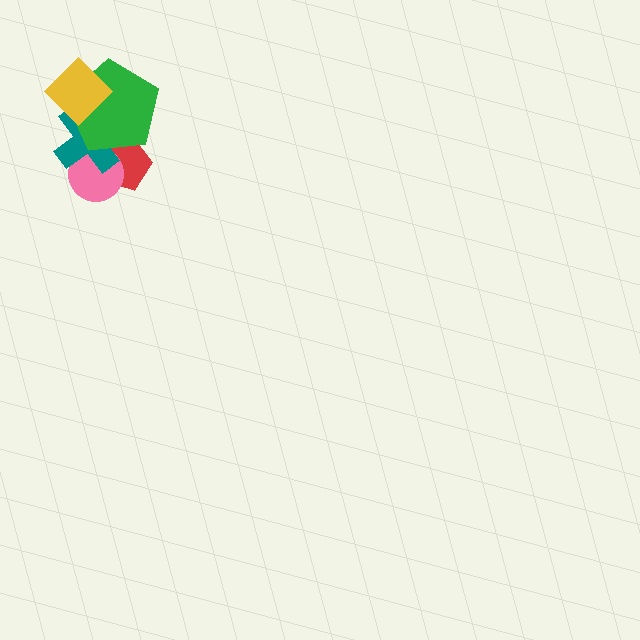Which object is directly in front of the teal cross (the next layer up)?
The green pentagon is directly in front of the teal cross.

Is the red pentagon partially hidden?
Yes, it is partially covered by another shape.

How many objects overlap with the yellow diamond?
2 objects overlap with the yellow diamond.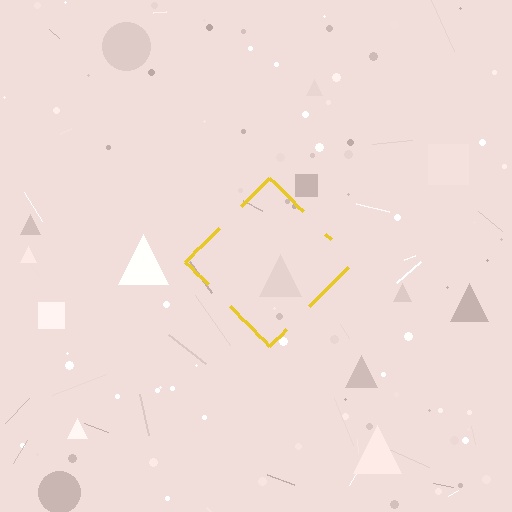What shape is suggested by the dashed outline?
The dashed outline suggests a diamond.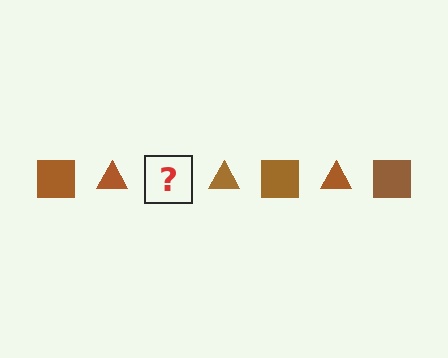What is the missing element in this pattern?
The missing element is a brown square.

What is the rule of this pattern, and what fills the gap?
The rule is that the pattern cycles through square, triangle shapes in brown. The gap should be filled with a brown square.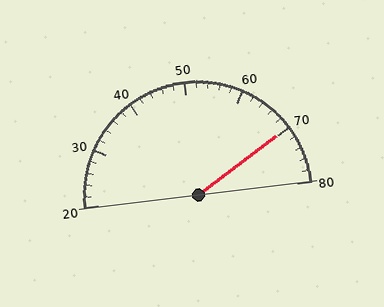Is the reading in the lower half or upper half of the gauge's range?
The reading is in the upper half of the range (20 to 80).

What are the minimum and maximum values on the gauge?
The gauge ranges from 20 to 80.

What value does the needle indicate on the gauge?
The needle indicates approximately 70.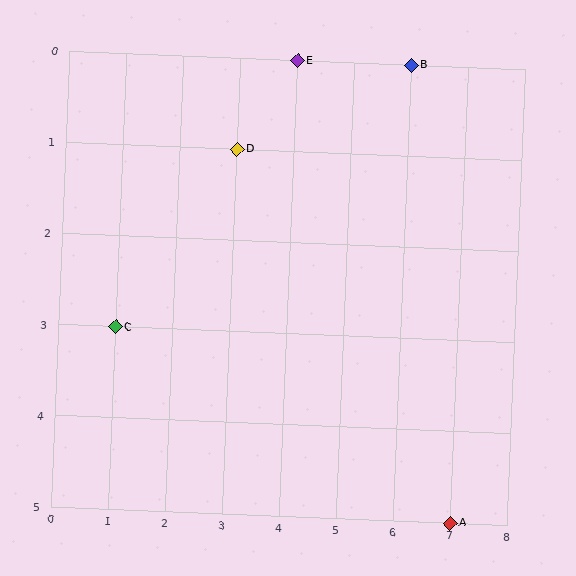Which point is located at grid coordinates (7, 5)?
Point A is at (7, 5).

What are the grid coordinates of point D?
Point D is at grid coordinates (3, 1).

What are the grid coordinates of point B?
Point B is at grid coordinates (6, 0).